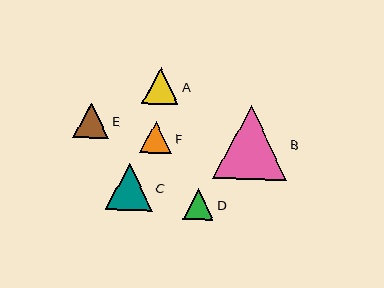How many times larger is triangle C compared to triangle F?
Triangle C is approximately 1.5 times the size of triangle F.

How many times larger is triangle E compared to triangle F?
Triangle E is approximately 1.1 times the size of triangle F.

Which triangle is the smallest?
Triangle D is the smallest with a size of approximately 30 pixels.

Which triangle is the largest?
Triangle B is the largest with a size of approximately 74 pixels.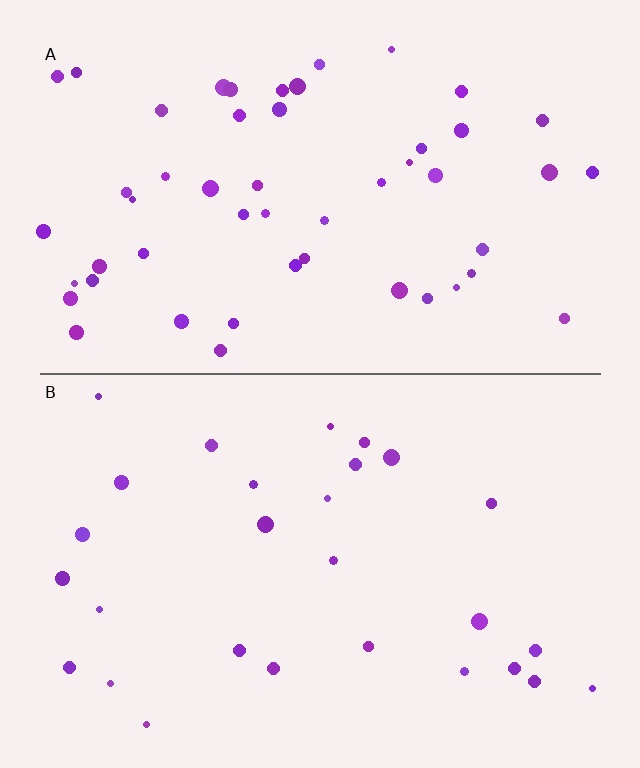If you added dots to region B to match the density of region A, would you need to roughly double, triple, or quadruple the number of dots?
Approximately double.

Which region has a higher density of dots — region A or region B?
A (the top).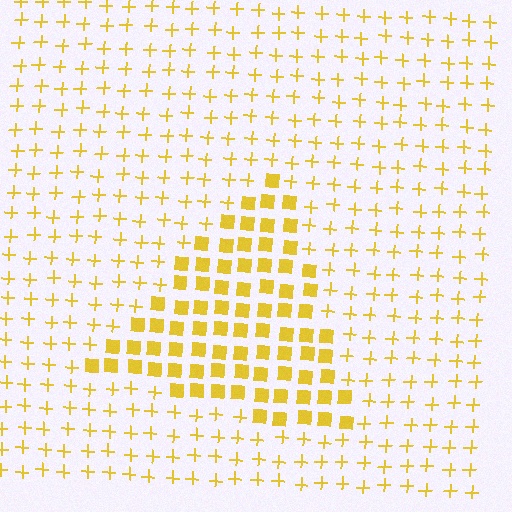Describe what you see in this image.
The image is filled with small yellow elements arranged in a uniform grid. A triangle-shaped region contains squares, while the surrounding area contains plus signs. The boundary is defined purely by the change in element shape.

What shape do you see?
I see a triangle.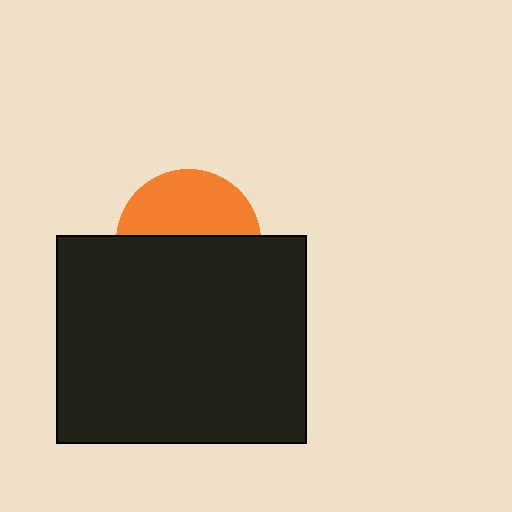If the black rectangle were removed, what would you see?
You would see the complete orange circle.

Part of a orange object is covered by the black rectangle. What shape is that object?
It is a circle.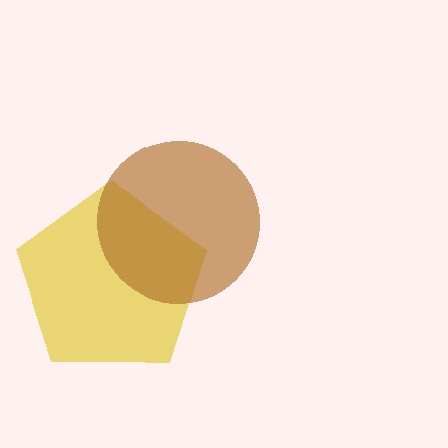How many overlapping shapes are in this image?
There are 2 overlapping shapes in the image.